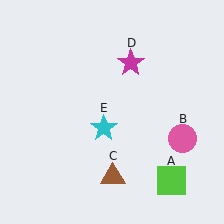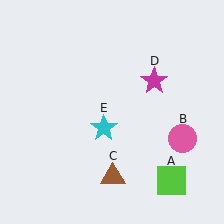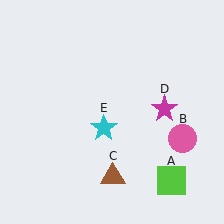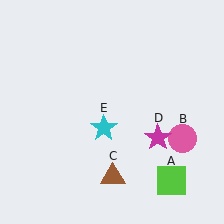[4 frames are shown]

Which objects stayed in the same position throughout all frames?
Lime square (object A) and pink circle (object B) and brown triangle (object C) and cyan star (object E) remained stationary.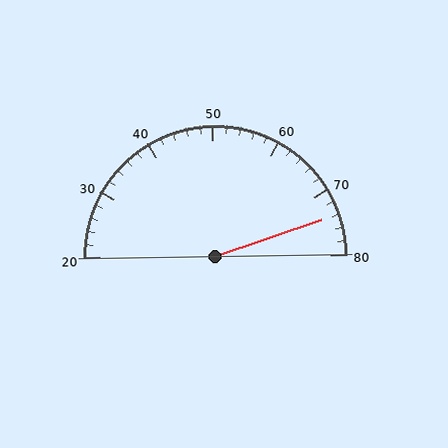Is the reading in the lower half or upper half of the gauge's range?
The reading is in the upper half of the range (20 to 80).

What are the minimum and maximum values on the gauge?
The gauge ranges from 20 to 80.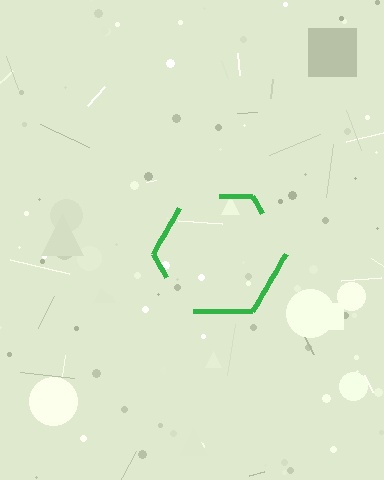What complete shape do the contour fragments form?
The contour fragments form a hexagon.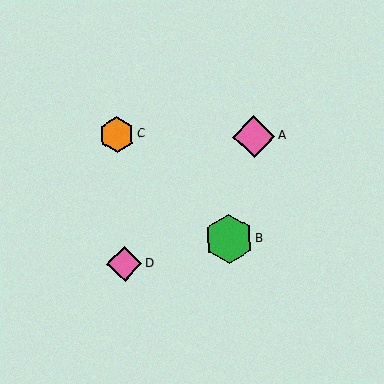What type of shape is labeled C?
Shape C is an orange hexagon.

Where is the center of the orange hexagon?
The center of the orange hexagon is at (117, 135).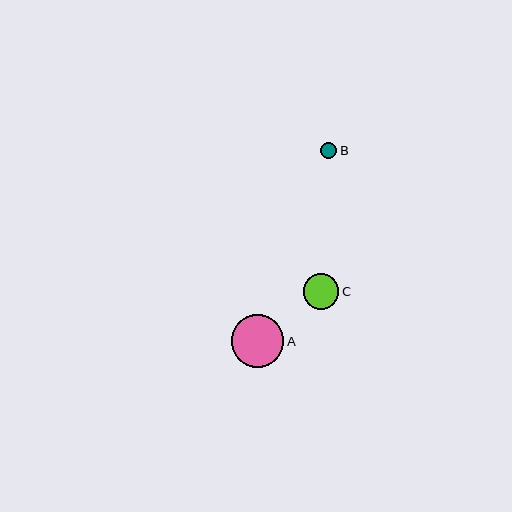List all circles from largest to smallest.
From largest to smallest: A, C, B.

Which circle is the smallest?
Circle B is the smallest with a size of approximately 17 pixels.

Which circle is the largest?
Circle A is the largest with a size of approximately 53 pixels.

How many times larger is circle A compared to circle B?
Circle A is approximately 3.2 times the size of circle B.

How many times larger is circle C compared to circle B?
Circle C is approximately 2.1 times the size of circle B.